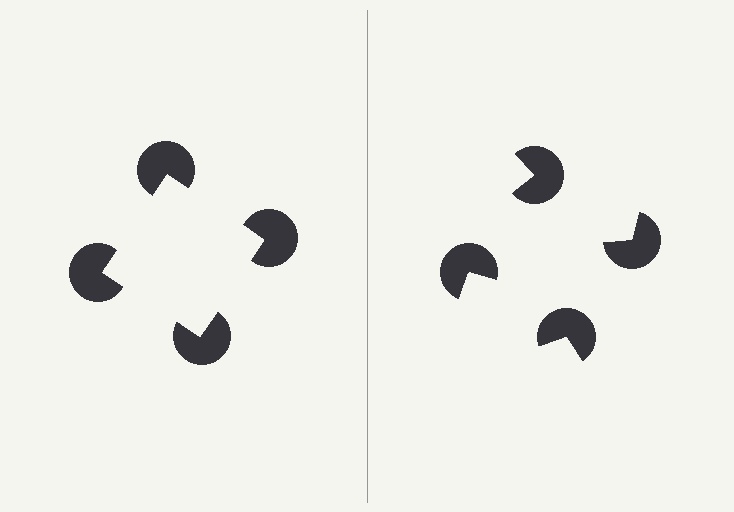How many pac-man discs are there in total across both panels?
8 — 4 on each side.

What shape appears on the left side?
An illusory square.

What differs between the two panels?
The pac-man discs are positioned identically on both sides; only the wedge orientations differ. On the left they align to a square; on the right they are misaligned.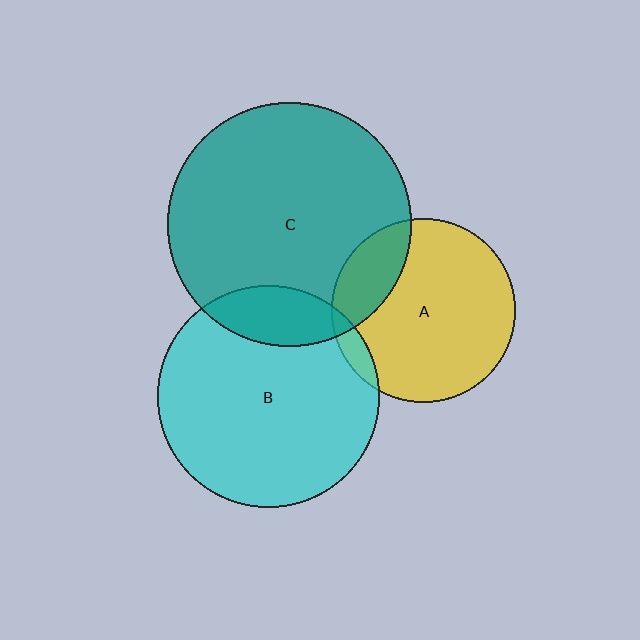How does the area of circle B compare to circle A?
Approximately 1.5 times.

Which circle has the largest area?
Circle C (teal).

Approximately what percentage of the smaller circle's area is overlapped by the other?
Approximately 15%.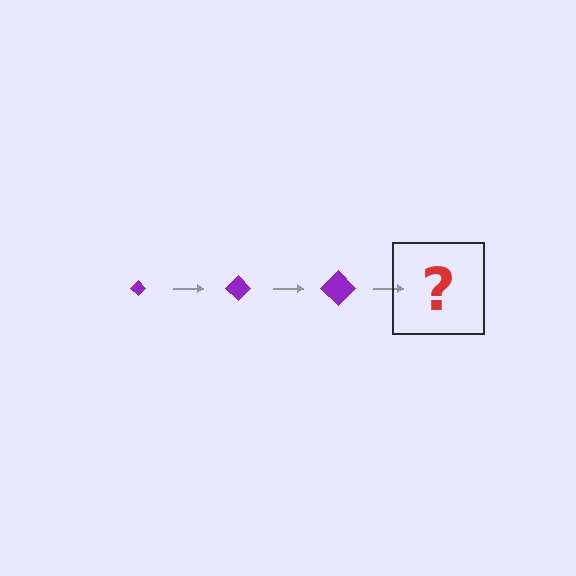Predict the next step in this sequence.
The next step is a purple diamond, larger than the previous one.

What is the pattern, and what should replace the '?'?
The pattern is that the diamond gets progressively larger each step. The '?' should be a purple diamond, larger than the previous one.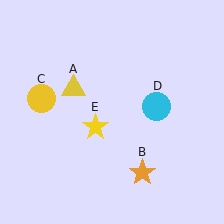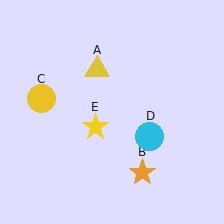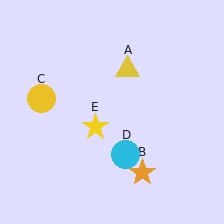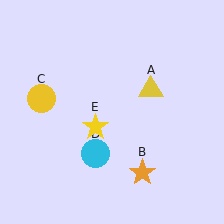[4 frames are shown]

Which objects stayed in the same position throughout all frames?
Orange star (object B) and yellow circle (object C) and yellow star (object E) remained stationary.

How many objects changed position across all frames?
2 objects changed position: yellow triangle (object A), cyan circle (object D).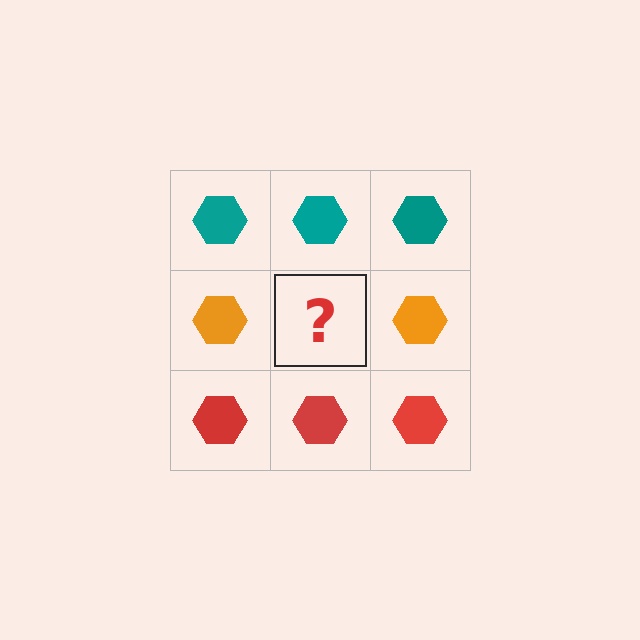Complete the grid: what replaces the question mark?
The question mark should be replaced with an orange hexagon.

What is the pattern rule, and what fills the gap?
The rule is that each row has a consistent color. The gap should be filled with an orange hexagon.